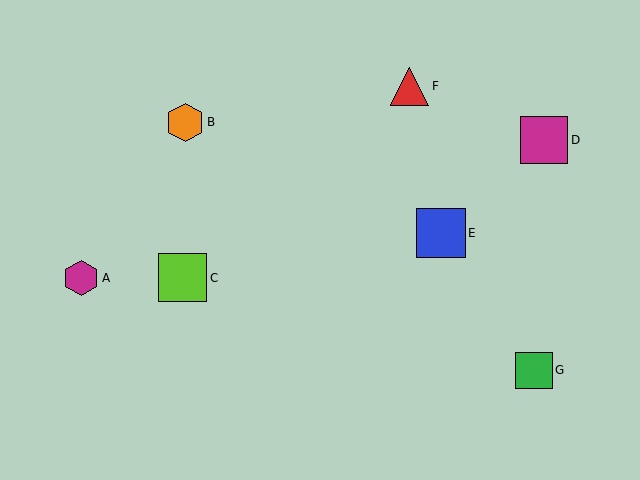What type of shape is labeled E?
Shape E is a blue square.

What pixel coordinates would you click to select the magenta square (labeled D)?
Click at (544, 140) to select the magenta square D.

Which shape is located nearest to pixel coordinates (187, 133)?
The orange hexagon (labeled B) at (185, 122) is nearest to that location.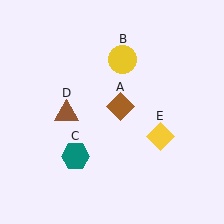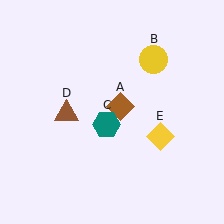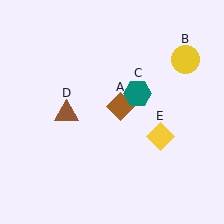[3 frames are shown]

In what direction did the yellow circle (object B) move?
The yellow circle (object B) moved right.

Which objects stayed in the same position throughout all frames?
Brown diamond (object A) and brown triangle (object D) and yellow diamond (object E) remained stationary.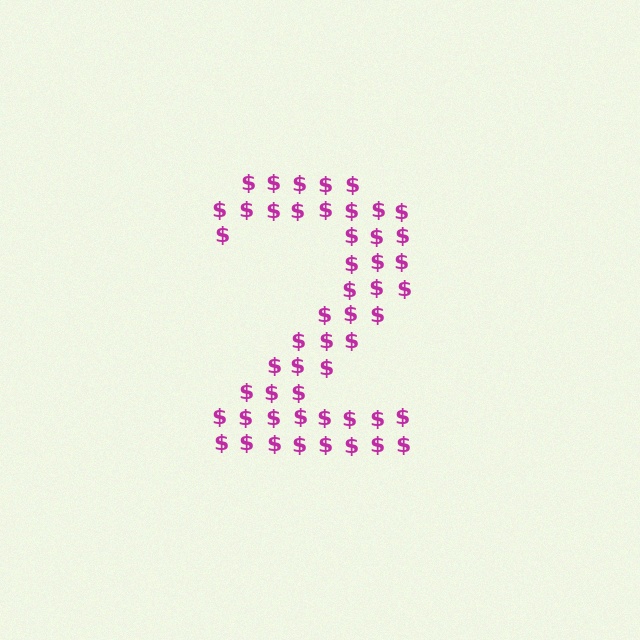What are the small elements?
The small elements are dollar signs.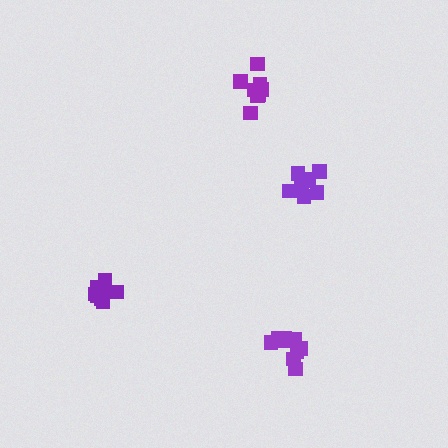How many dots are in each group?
Group 1: 8 dots, Group 2: 8 dots, Group 3: 9 dots, Group 4: 9 dots (34 total).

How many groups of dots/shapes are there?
There are 4 groups.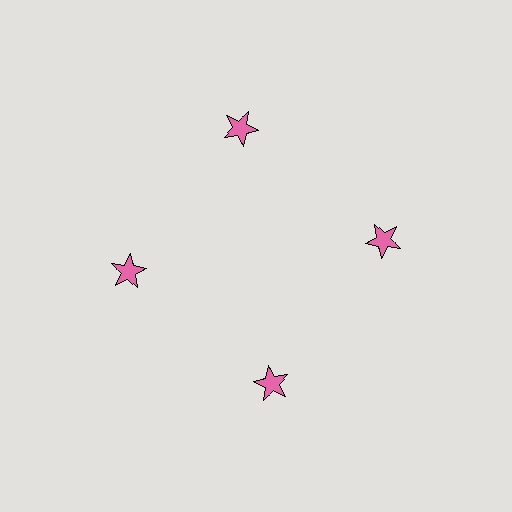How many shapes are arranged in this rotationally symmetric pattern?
There are 4 shapes, arranged in 4 groups of 1.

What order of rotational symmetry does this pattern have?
This pattern has 4-fold rotational symmetry.